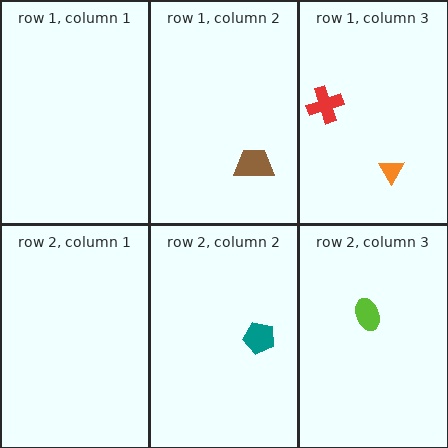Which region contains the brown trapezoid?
The row 1, column 2 region.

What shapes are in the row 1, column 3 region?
The orange triangle, the red cross.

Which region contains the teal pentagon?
The row 2, column 2 region.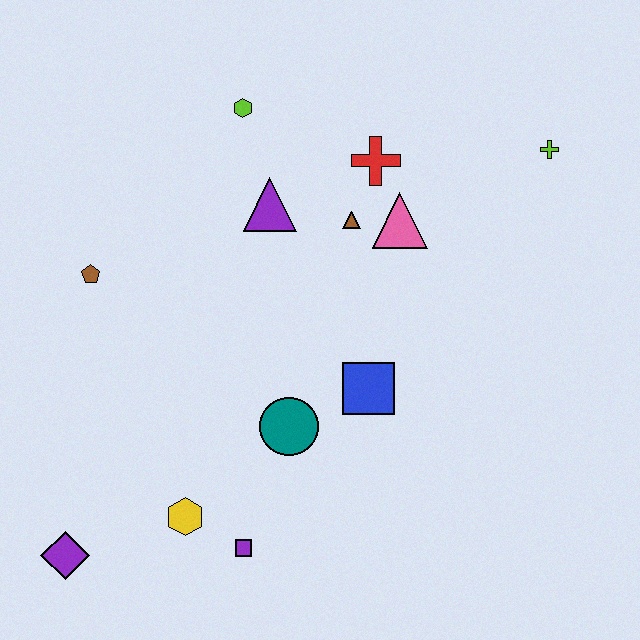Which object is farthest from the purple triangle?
The purple diamond is farthest from the purple triangle.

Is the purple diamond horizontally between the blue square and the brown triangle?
No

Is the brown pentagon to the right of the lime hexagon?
No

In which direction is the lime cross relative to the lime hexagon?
The lime cross is to the right of the lime hexagon.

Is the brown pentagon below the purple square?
No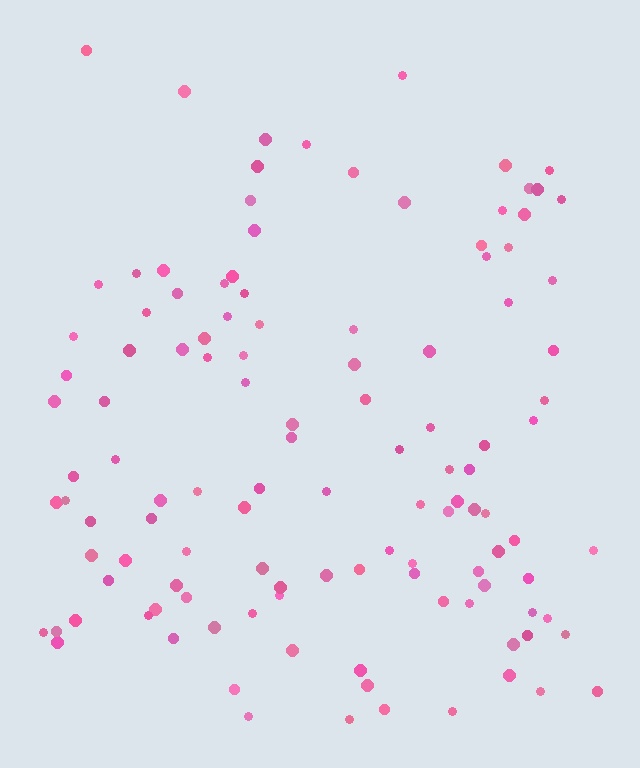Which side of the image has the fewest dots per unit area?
The top.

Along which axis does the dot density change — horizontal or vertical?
Vertical.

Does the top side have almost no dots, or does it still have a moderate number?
Still a moderate number, just noticeably fewer than the bottom.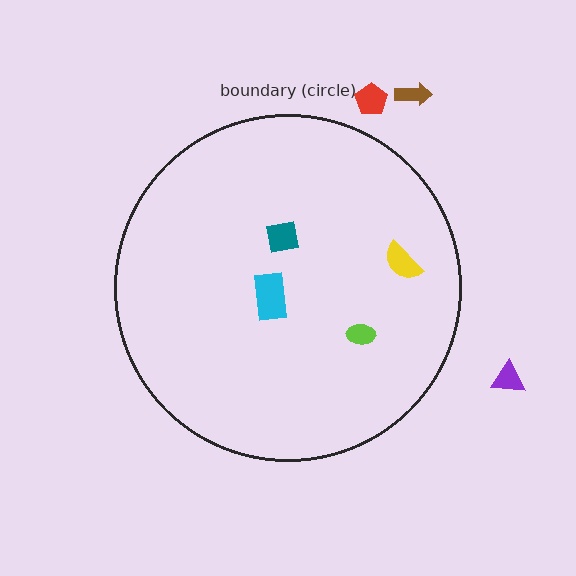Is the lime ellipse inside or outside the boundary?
Inside.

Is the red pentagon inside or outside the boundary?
Outside.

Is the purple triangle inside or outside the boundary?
Outside.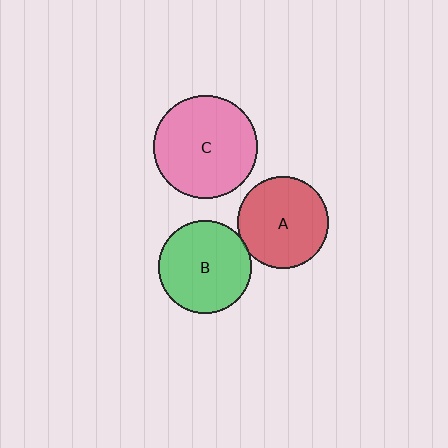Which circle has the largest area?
Circle C (pink).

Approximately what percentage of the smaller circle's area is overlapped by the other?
Approximately 5%.